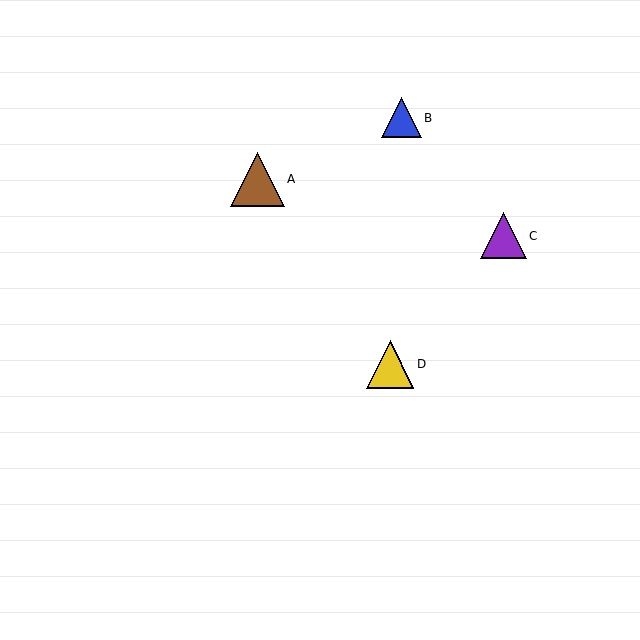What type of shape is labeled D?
Shape D is a yellow triangle.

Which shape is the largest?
The brown triangle (labeled A) is the largest.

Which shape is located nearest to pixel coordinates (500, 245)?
The purple triangle (labeled C) at (503, 235) is nearest to that location.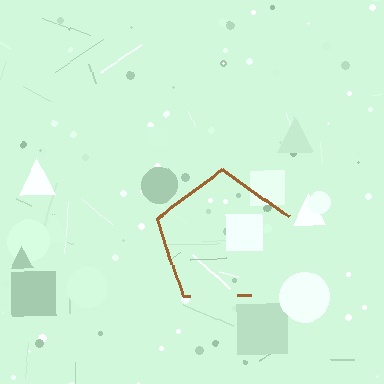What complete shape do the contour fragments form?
The contour fragments form a pentagon.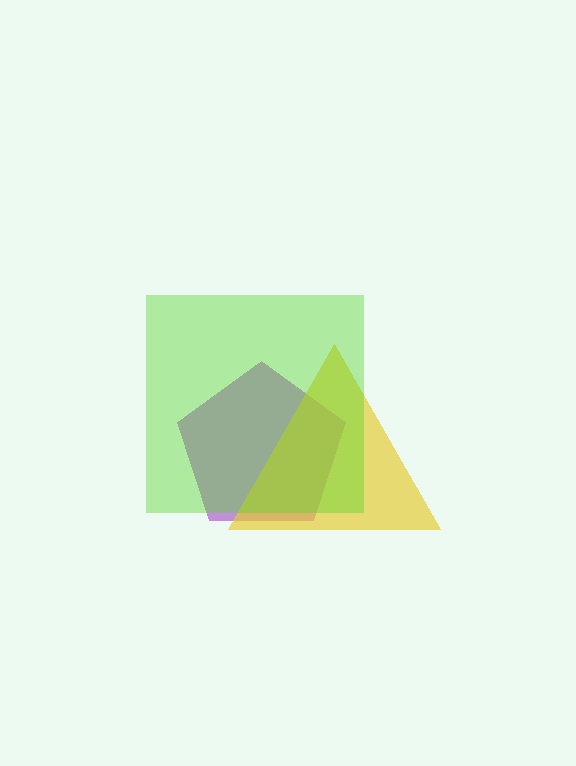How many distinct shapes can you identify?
There are 3 distinct shapes: a purple pentagon, a yellow triangle, a lime square.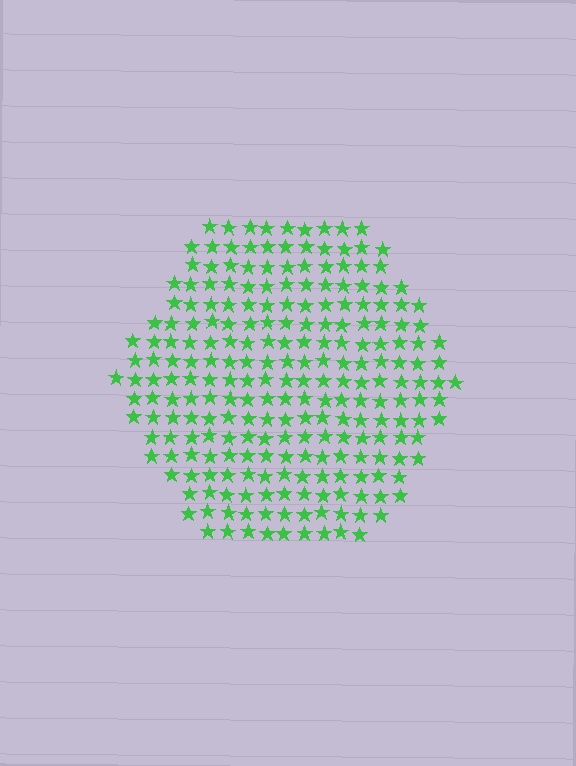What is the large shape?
The large shape is a hexagon.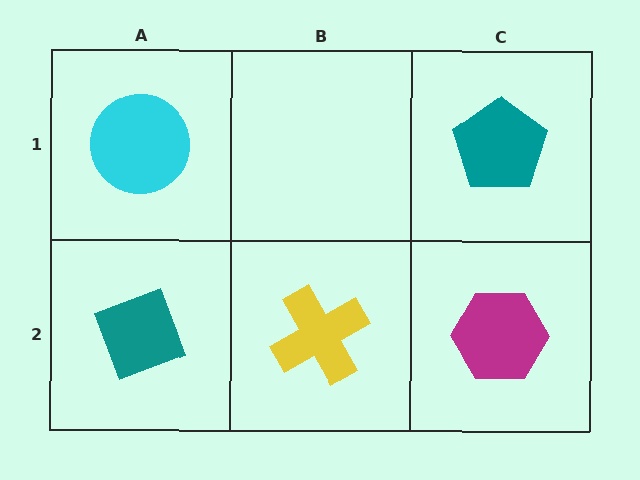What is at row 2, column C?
A magenta hexagon.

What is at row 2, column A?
A teal diamond.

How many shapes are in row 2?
3 shapes.